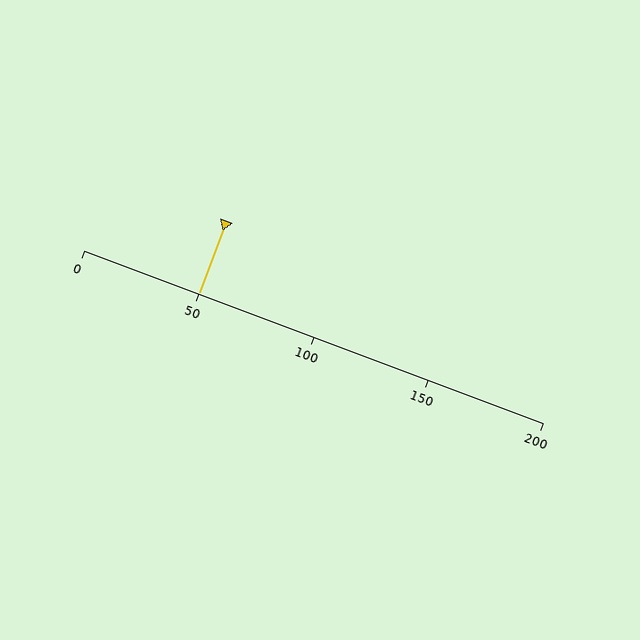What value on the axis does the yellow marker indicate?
The marker indicates approximately 50.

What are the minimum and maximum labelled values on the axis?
The axis runs from 0 to 200.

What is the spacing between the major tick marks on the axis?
The major ticks are spaced 50 apart.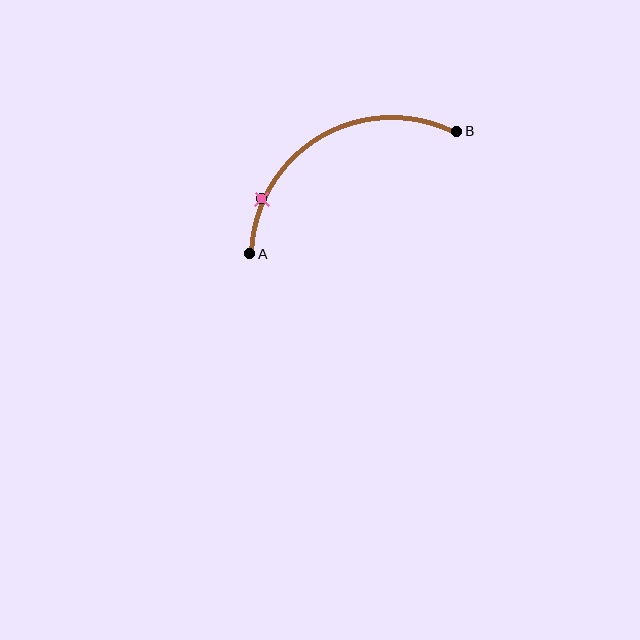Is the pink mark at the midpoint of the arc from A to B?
No. The pink mark lies on the arc but is closer to endpoint A. The arc midpoint would be at the point on the curve equidistant along the arc from both A and B.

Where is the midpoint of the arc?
The arc midpoint is the point on the curve farthest from the straight line joining A and B. It sits above that line.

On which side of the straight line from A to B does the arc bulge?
The arc bulges above the straight line connecting A and B.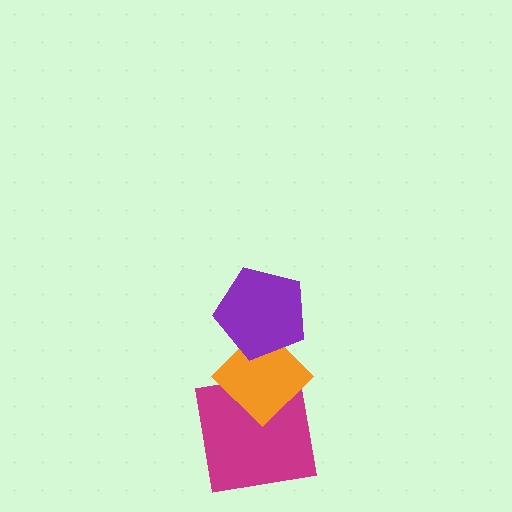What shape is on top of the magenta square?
The orange diamond is on top of the magenta square.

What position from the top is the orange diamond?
The orange diamond is 2nd from the top.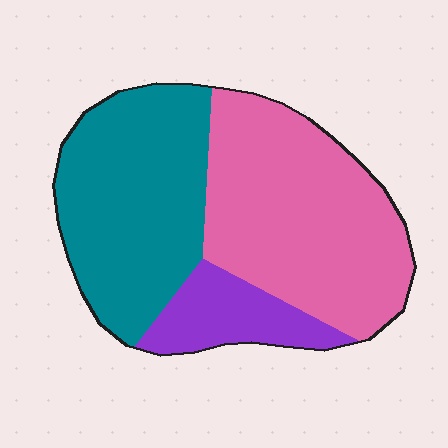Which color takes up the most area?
Pink, at roughly 45%.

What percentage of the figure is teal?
Teal takes up about two fifths (2/5) of the figure.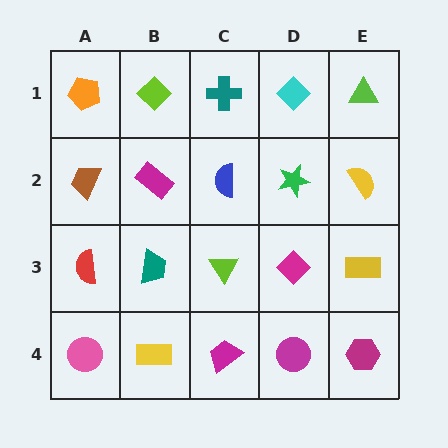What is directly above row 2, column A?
An orange pentagon.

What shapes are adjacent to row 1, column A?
A brown trapezoid (row 2, column A), a lime diamond (row 1, column B).